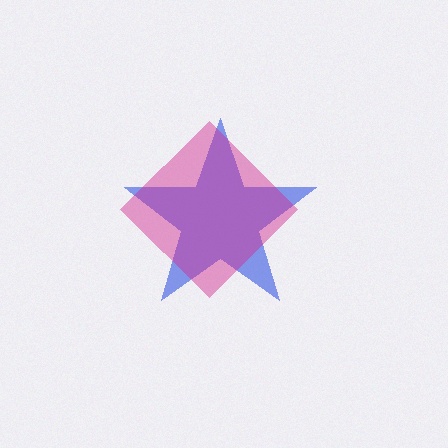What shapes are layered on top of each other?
The layered shapes are: a blue star, a magenta diamond.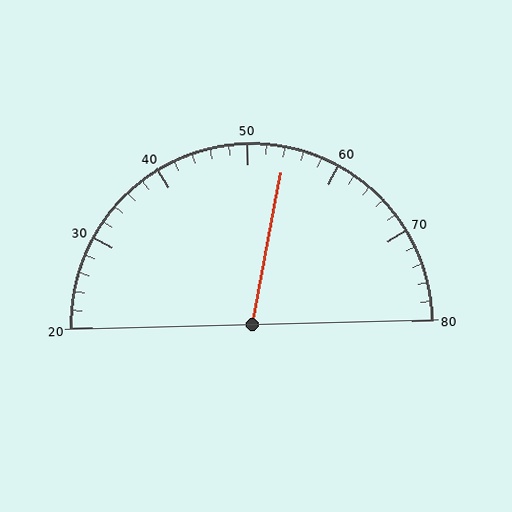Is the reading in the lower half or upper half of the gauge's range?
The reading is in the upper half of the range (20 to 80).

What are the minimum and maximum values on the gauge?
The gauge ranges from 20 to 80.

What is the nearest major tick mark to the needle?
The nearest major tick mark is 50.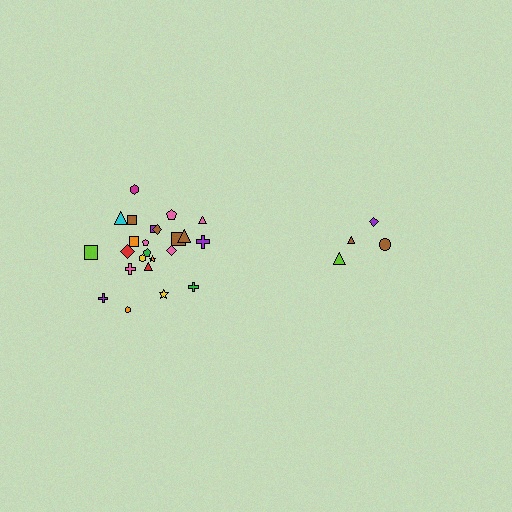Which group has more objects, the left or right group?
The left group.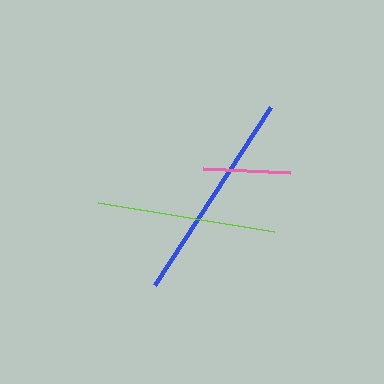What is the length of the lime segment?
The lime segment is approximately 179 pixels long.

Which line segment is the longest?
The blue line is the longest at approximately 212 pixels.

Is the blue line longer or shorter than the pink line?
The blue line is longer than the pink line.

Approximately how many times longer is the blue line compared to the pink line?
The blue line is approximately 2.4 times the length of the pink line.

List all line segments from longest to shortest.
From longest to shortest: blue, lime, pink.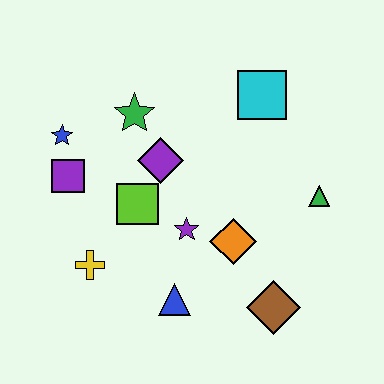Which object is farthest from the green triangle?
The blue star is farthest from the green triangle.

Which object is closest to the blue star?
The purple square is closest to the blue star.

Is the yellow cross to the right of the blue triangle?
No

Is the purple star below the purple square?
Yes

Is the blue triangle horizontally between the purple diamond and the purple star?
Yes